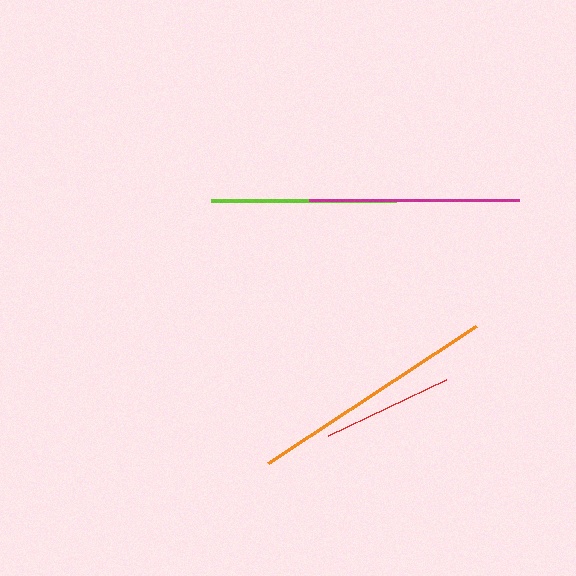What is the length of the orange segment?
The orange segment is approximately 249 pixels long.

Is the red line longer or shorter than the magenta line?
The magenta line is longer than the red line.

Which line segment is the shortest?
The red line is the shortest at approximately 131 pixels.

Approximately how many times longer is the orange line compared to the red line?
The orange line is approximately 1.9 times the length of the red line.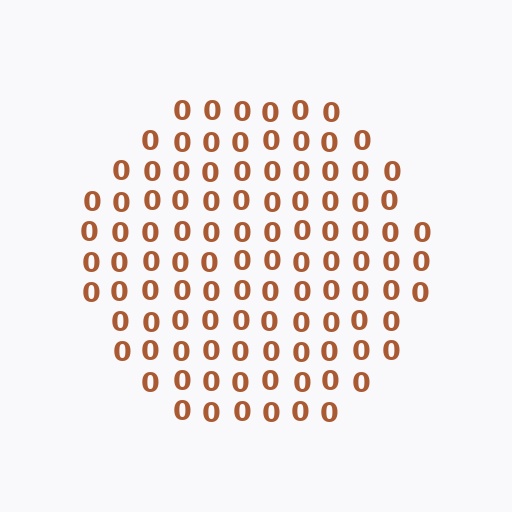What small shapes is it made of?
It is made of small digit 0's.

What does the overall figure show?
The overall figure shows a circle.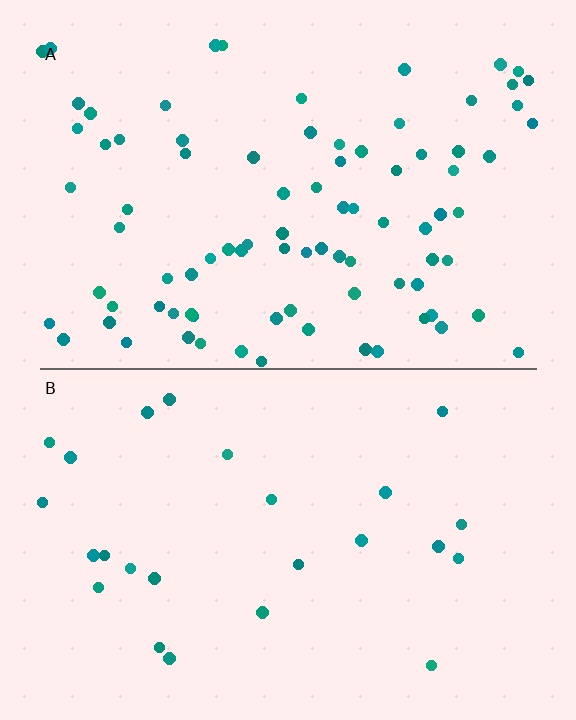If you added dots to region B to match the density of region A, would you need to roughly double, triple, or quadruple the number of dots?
Approximately triple.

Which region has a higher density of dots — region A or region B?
A (the top).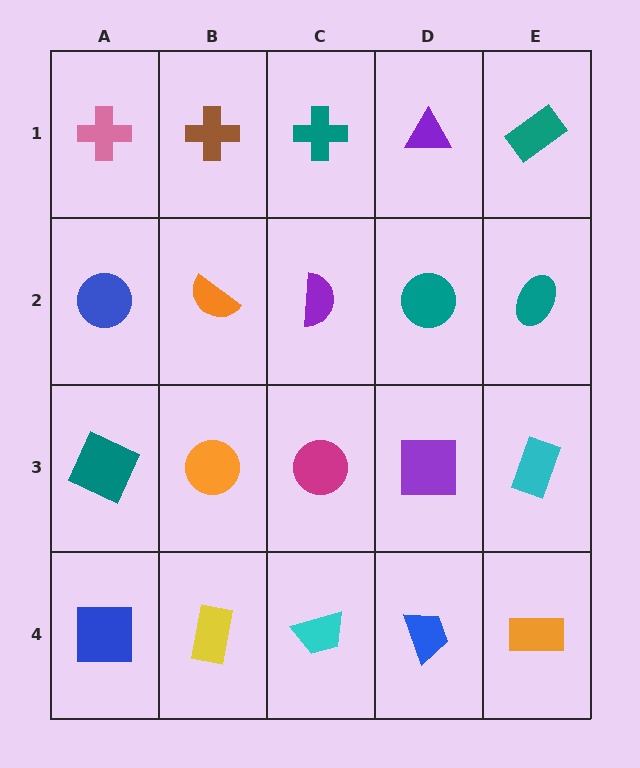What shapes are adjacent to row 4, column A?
A teal square (row 3, column A), a yellow rectangle (row 4, column B).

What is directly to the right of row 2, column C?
A teal circle.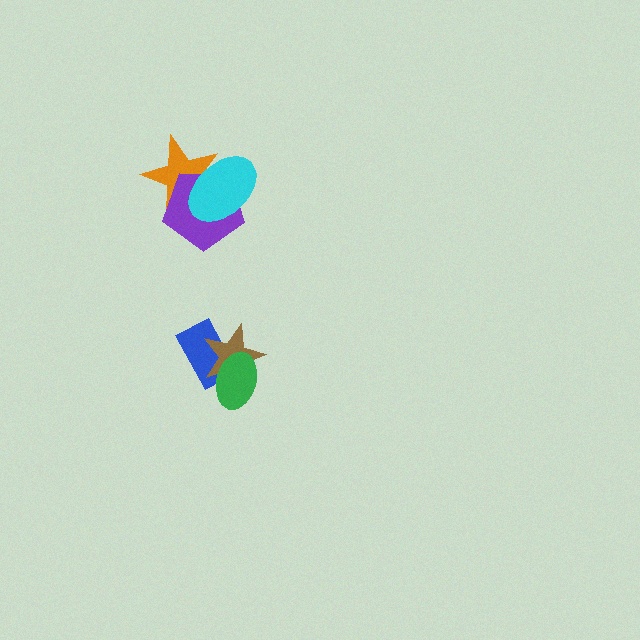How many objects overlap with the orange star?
2 objects overlap with the orange star.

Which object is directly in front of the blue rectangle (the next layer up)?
The brown star is directly in front of the blue rectangle.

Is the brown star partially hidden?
Yes, it is partially covered by another shape.